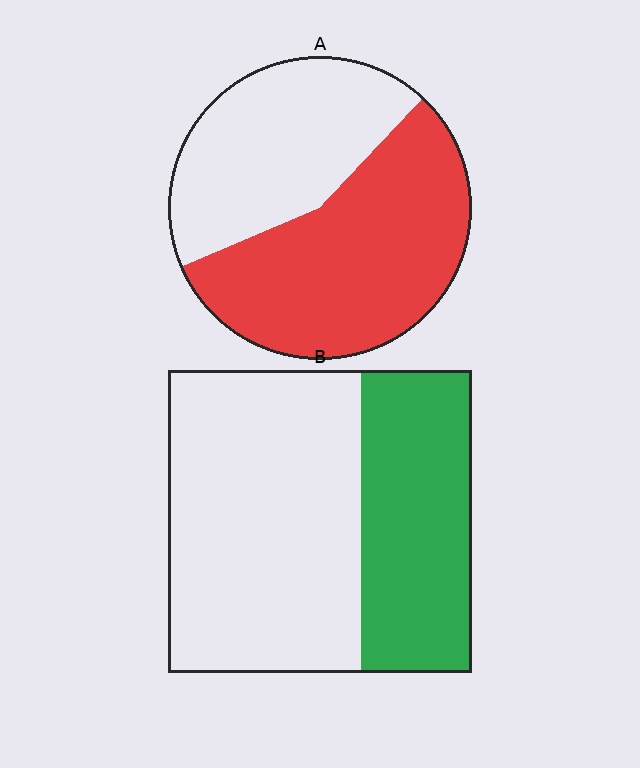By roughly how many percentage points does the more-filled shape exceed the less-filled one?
By roughly 20 percentage points (A over B).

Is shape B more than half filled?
No.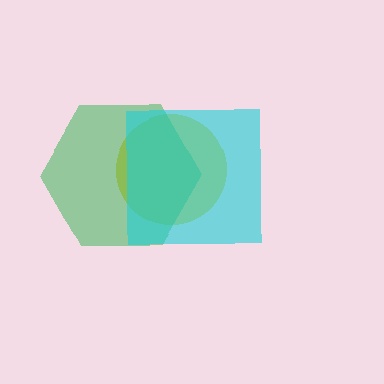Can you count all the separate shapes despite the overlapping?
Yes, there are 3 separate shapes.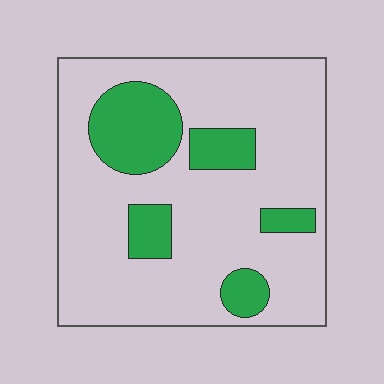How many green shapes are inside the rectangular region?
5.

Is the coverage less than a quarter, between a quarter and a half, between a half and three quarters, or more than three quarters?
Less than a quarter.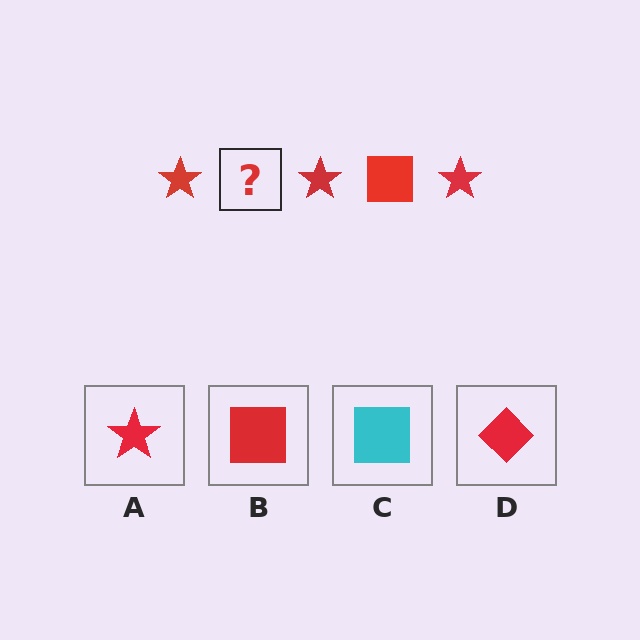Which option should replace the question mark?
Option B.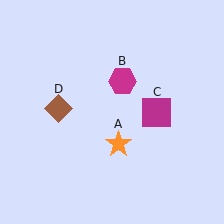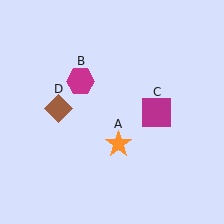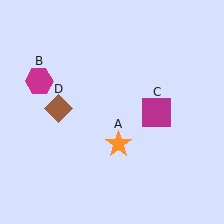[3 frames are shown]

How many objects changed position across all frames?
1 object changed position: magenta hexagon (object B).